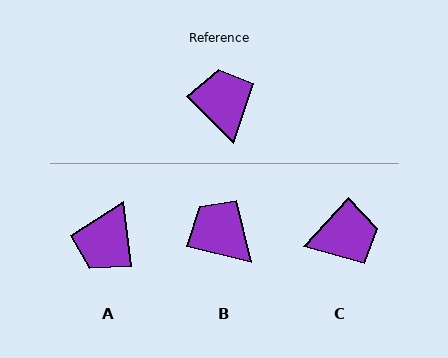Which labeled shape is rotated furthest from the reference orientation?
A, about 142 degrees away.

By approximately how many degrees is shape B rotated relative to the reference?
Approximately 31 degrees counter-clockwise.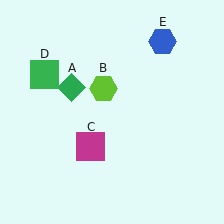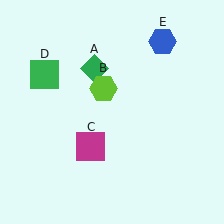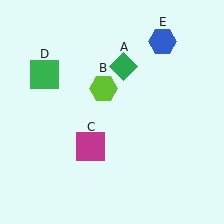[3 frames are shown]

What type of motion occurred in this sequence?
The green diamond (object A) rotated clockwise around the center of the scene.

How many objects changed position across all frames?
1 object changed position: green diamond (object A).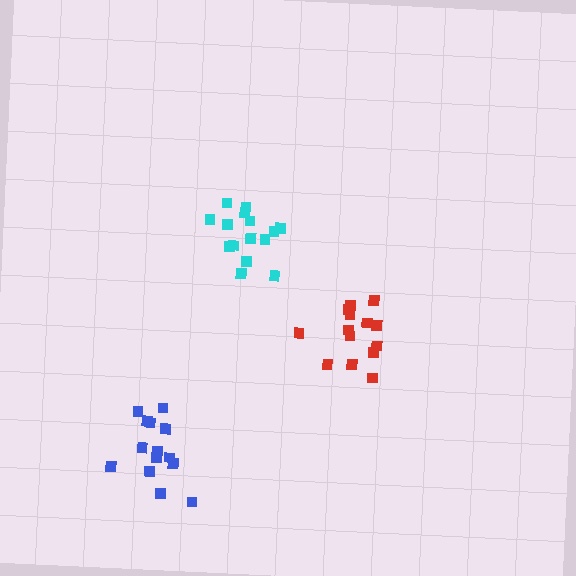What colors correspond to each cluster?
The clusters are colored: red, cyan, blue.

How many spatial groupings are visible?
There are 3 spatial groupings.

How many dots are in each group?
Group 1: 14 dots, Group 2: 15 dots, Group 3: 14 dots (43 total).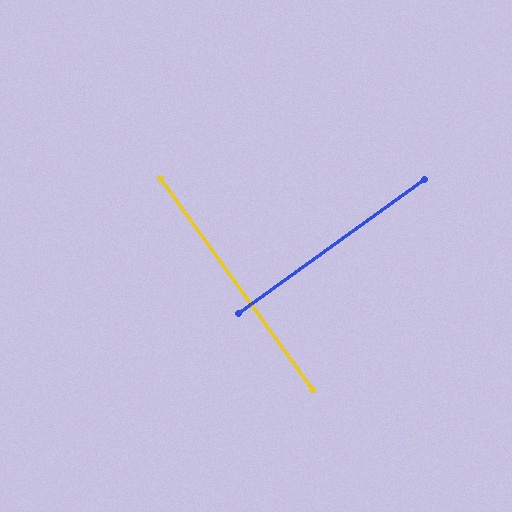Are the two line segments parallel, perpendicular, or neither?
Perpendicular — they meet at approximately 90°.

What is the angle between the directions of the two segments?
Approximately 90 degrees.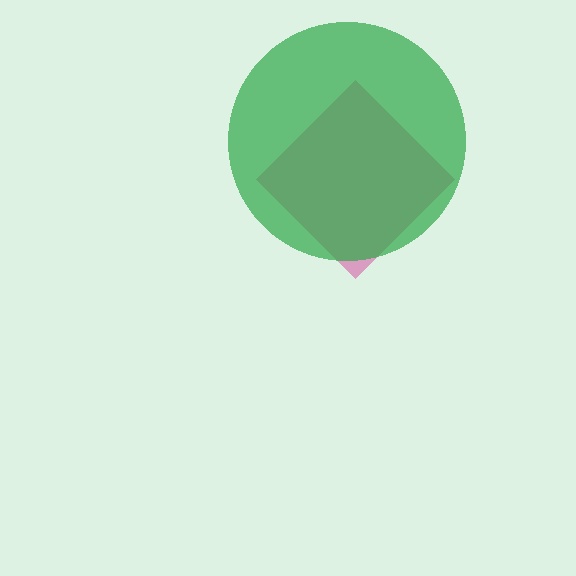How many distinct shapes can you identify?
There are 2 distinct shapes: a magenta diamond, a green circle.